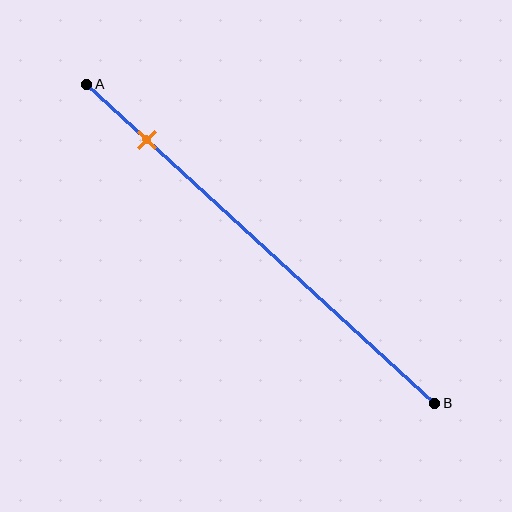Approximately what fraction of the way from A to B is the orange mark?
The orange mark is approximately 15% of the way from A to B.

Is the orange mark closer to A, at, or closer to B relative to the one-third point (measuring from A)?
The orange mark is closer to point A than the one-third point of segment AB.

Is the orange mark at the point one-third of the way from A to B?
No, the mark is at about 15% from A, not at the 33% one-third point.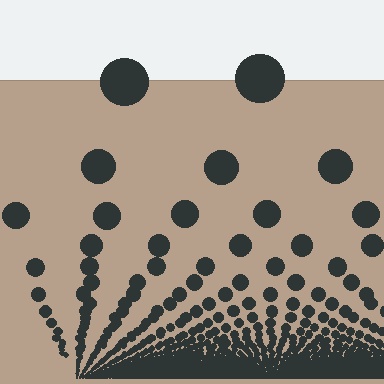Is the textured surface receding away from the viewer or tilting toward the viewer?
The surface appears to tilt toward the viewer. Texture elements get larger and sparser toward the top.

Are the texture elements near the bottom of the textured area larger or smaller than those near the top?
Smaller. The gradient is inverted — elements near the bottom are smaller and denser.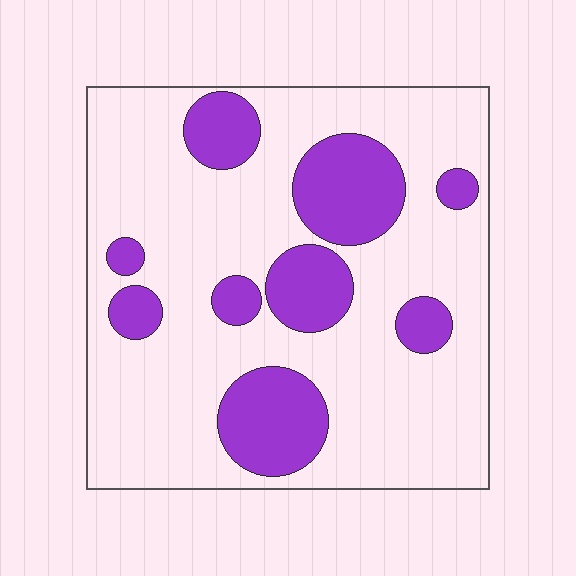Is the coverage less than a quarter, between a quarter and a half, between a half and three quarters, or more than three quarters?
Less than a quarter.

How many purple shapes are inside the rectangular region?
9.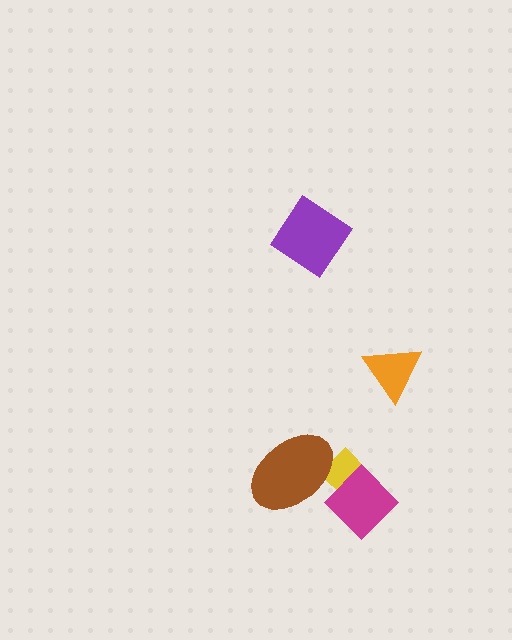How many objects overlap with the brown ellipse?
1 object overlaps with the brown ellipse.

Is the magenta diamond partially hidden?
No, no other shape covers it.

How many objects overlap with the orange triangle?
0 objects overlap with the orange triangle.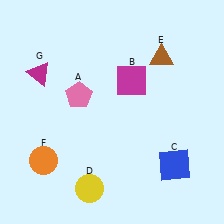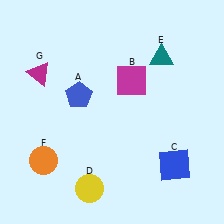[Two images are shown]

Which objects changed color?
A changed from pink to blue. E changed from brown to teal.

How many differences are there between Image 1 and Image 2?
There are 2 differences between the two images.